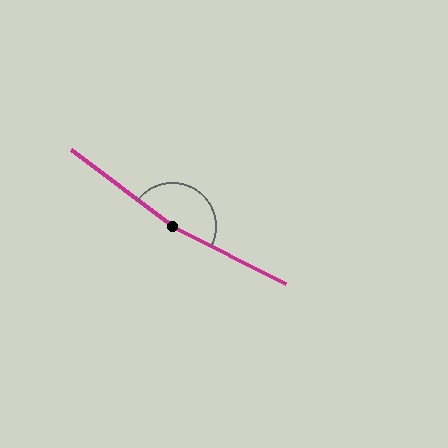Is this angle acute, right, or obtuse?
It is obtuse.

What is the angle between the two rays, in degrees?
Approximately 169 degrees.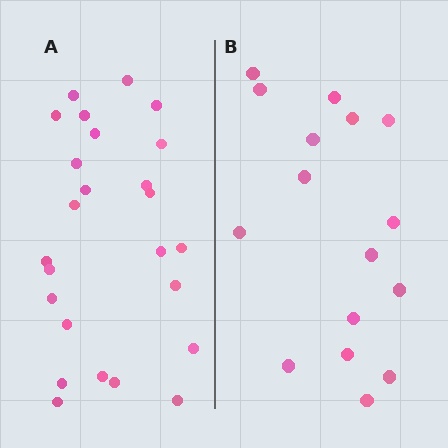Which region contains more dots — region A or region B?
Region A (the left region) has more dots.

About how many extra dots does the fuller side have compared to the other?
Region A has roughly 8 or so more dots than region B.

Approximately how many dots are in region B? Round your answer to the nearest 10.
About 20 dots. (The exact count is 16, which rounds to 20.)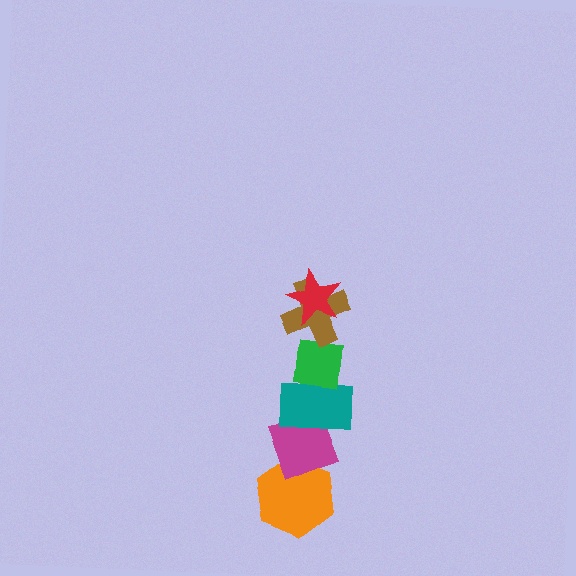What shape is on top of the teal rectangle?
The green square is on top of the teal rectangle.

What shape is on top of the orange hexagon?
The magenta diamond is on top of the orange hexagon.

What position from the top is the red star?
The red star is 1st from the top.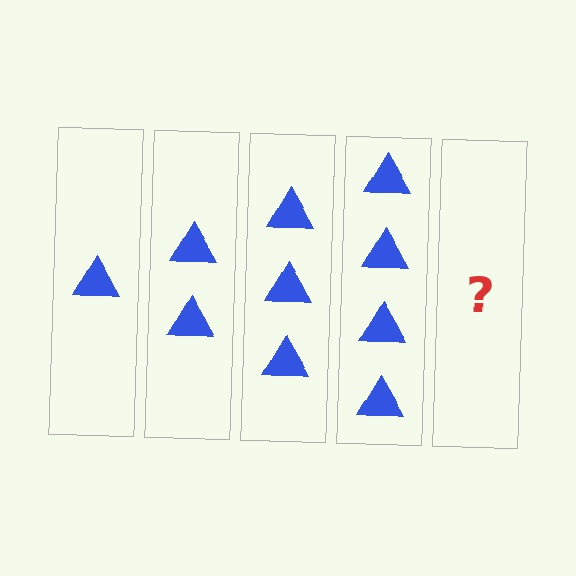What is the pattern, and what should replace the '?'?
The pattern is that each step adds one more triangle. The '?' should be 5 triangles.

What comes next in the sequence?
The next element should be 5 triangles.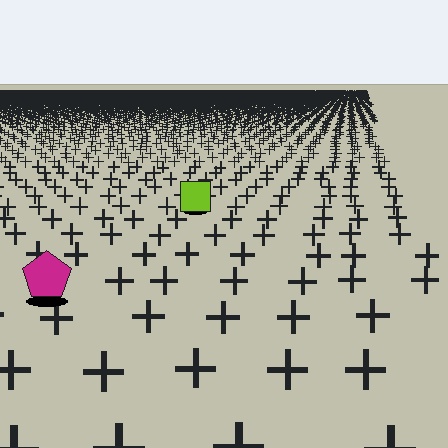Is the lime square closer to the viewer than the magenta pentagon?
No. The magenta pentagon is closer — you can tell from the texture gradient: the ground texture is coarser near it.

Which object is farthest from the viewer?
The lime square is farthest from the viewer. It appears smaller and the ground texture around it is denser.